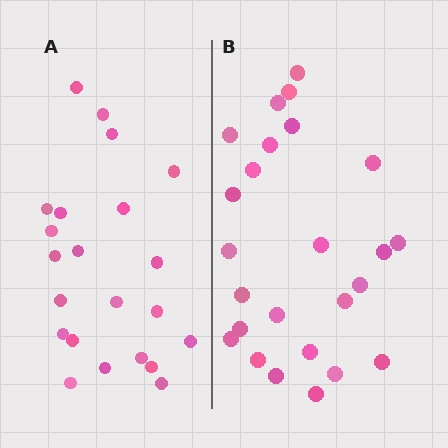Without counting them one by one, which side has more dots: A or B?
Region B (the right region) has more dots.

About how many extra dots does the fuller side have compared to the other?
Region B has just a few more — roughly 2 or 3 more dots than region A.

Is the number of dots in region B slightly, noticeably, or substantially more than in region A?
Region B has only slightly more — the two regions are fairly close. The ratio is roughly 1.1 to 1.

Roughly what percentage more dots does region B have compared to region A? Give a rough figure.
About 15% more.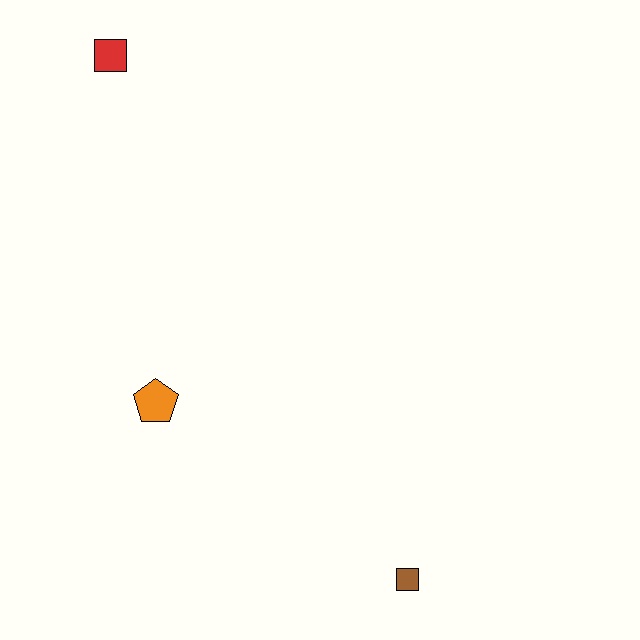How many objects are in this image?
There are 3 objects.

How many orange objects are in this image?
There is 1 orange object.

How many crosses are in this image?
There are no crosses.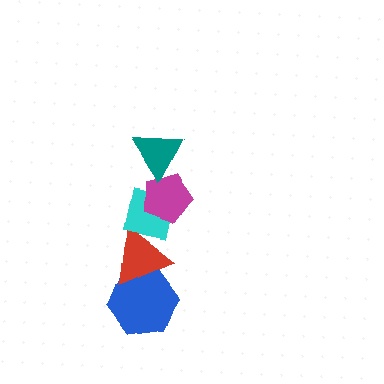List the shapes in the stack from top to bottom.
From top to bottom: the teal triangle, the magenta pentagon, the cyan square, the red triangle, the blue hexagon.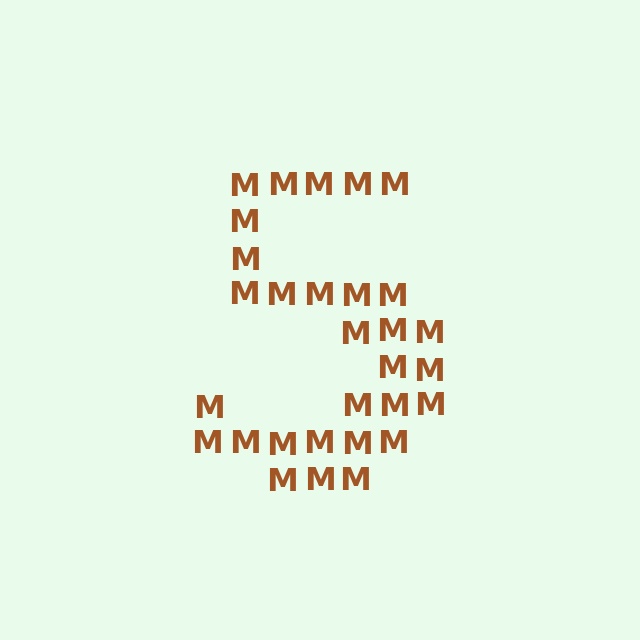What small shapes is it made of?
It is made of small letter M's.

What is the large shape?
The large shape is the digit 5.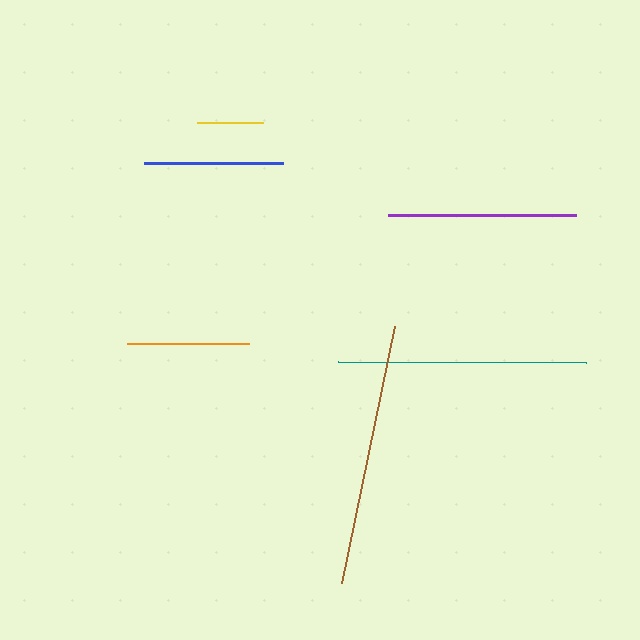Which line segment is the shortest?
The yellow line is the shortest at approximately 66 pixels.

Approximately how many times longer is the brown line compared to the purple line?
The brown line is approximately 1.4 times the length of the purple line.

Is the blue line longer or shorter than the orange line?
The blue line is longer than the orange line.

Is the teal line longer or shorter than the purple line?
The teal line is longer than the purple line.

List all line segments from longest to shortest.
From longest to shortest: brown, teal, purple, blue, orange, yellow.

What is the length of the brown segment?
The brown segment is approximately 263 pixels long.